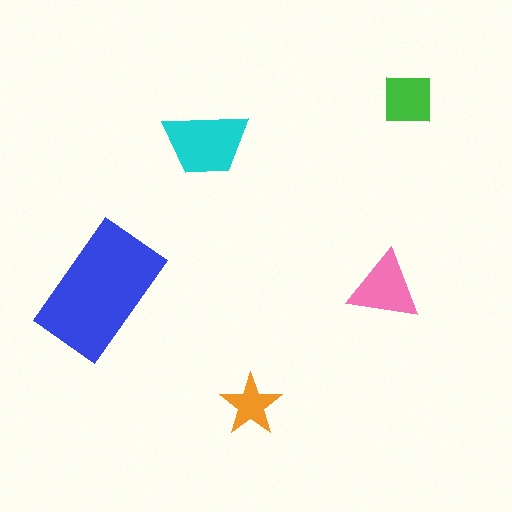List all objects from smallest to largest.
The orange star, the green square, the pink triangle, the cyan trapezoid, the blue rectangle.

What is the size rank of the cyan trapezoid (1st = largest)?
2nd.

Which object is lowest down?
The orange star is bottommost.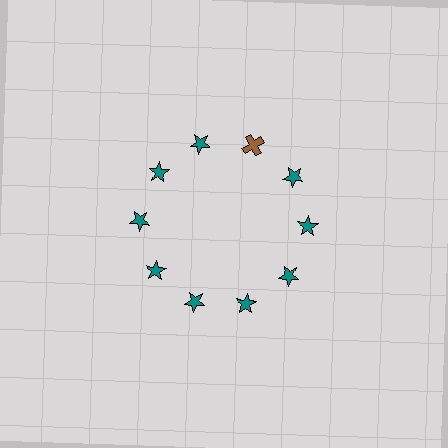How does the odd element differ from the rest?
It differs in both color (brown instead of teal) and shape (cross instead of star).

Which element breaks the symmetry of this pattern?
The brown cross at roughly the 1 o'clock position breaks the symmetry. All other shapes are teal stars.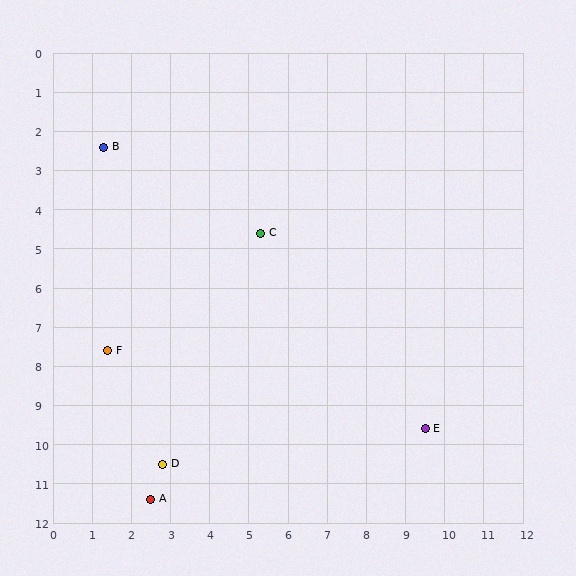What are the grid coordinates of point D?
Point D is at approximately (2.8, 10.5).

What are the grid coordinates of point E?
Point E is at approximately (9.5, 9.6).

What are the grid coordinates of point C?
Point C is at approximately (5.3, 4.6).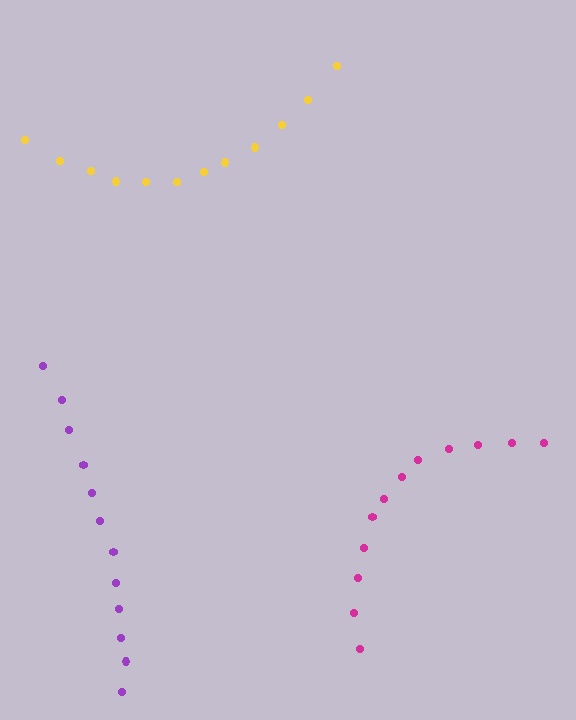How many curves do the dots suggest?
There are 3 distinct paths.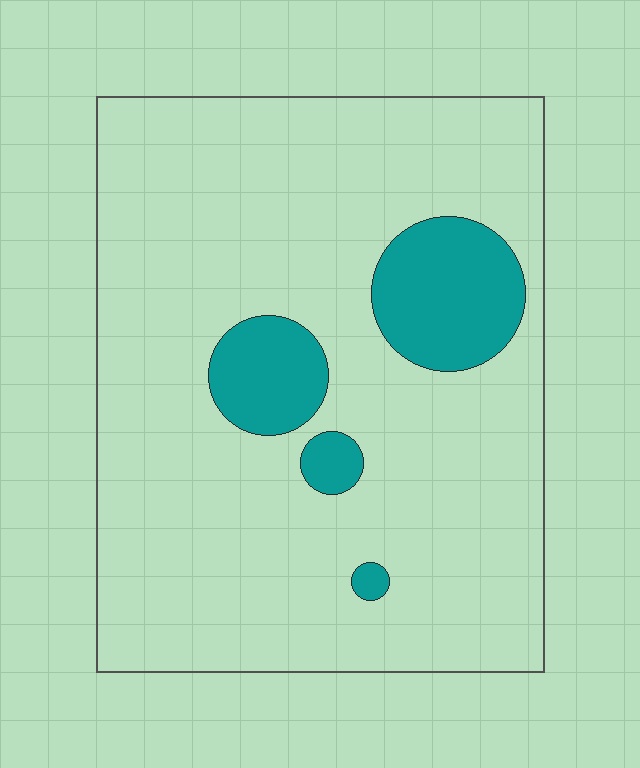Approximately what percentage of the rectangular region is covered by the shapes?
Approximately 15%.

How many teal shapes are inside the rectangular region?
4.